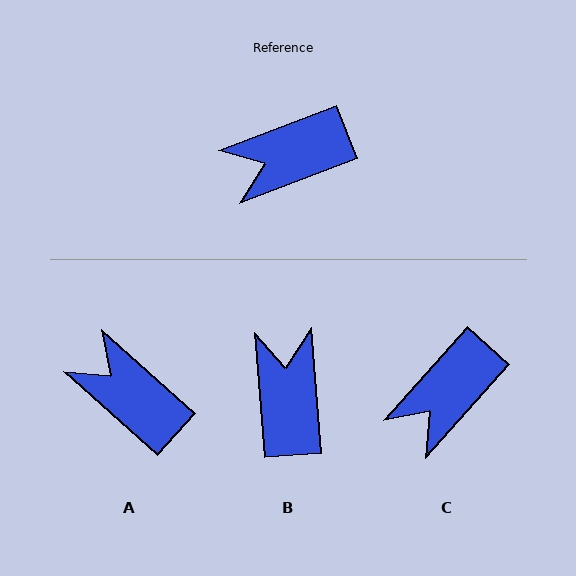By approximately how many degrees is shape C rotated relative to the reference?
Approximately 27 degrees counter-clockwise.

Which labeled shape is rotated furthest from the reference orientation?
B, about 106 degrees away.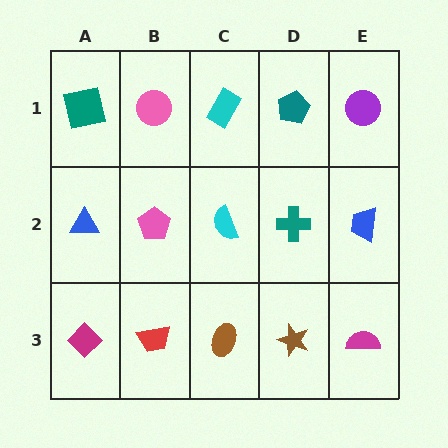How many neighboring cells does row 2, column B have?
4.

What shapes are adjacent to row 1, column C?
A cyan semicircle (row 2, column C), a pink circle (row 1, column B), a teal pentagon (row 1, column D).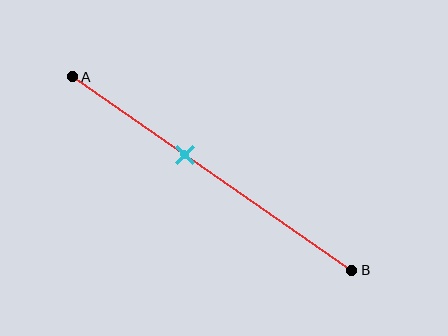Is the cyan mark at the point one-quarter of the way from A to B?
No, the mark is at about 40% from A, not at the 25% one-quarter point.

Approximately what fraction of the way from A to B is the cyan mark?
The cyan mark is approximately 40% of the way from A to B.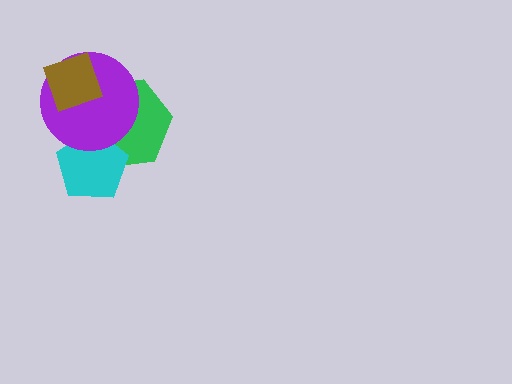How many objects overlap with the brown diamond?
2 objects overlap with the brown diamond.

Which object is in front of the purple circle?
The brown diamond is in front of the purple circle.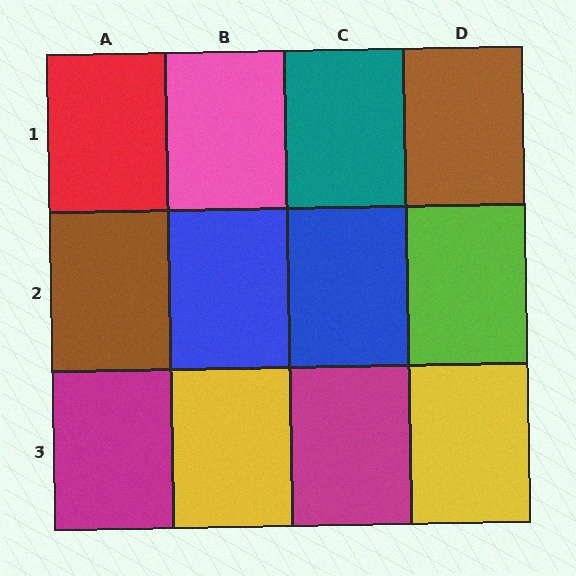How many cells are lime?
1 cell is lime.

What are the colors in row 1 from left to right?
Red, pink, teal, brown.